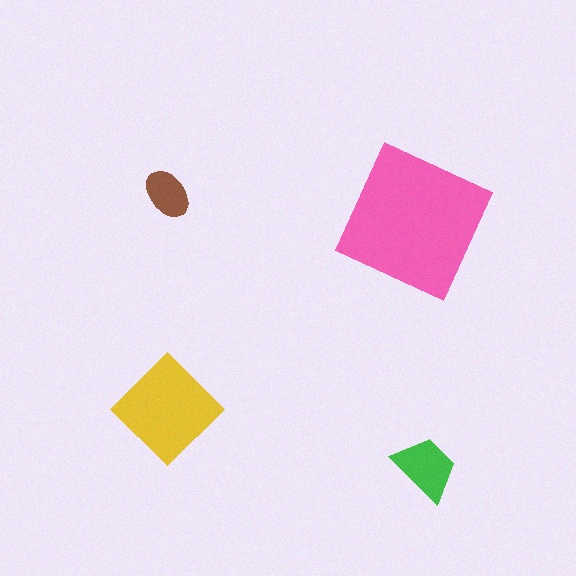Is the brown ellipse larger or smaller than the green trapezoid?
Smaller.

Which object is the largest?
The pink square.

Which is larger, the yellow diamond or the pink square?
The pink square.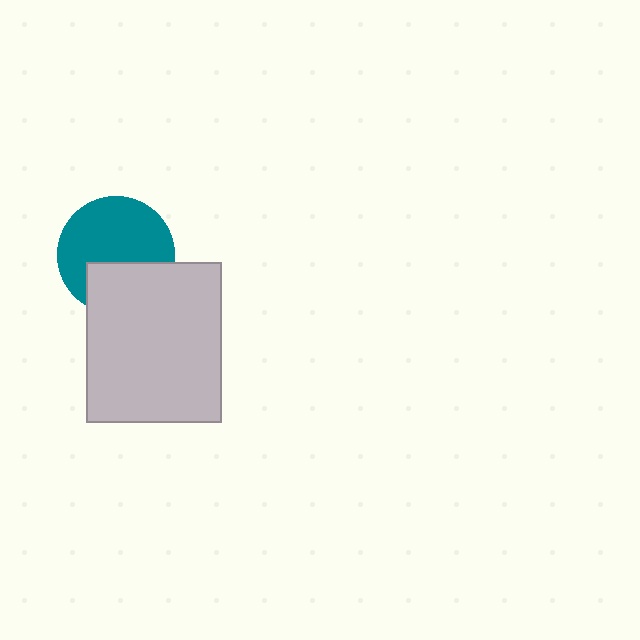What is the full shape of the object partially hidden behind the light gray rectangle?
The partially hidden object is a teal circle.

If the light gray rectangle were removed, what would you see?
You would see the complete teal circle.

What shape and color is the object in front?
The object in front is a light gray rectangle.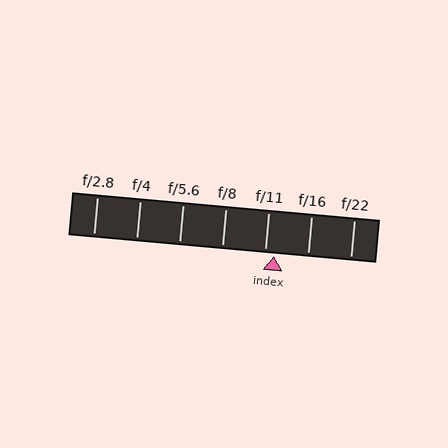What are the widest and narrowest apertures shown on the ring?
The widest aperture shown is f/2.8 and the narrowest is f/22.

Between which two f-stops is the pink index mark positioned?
The index mark is between f/11 and f/16.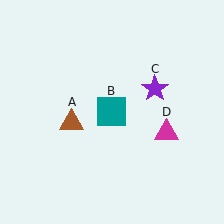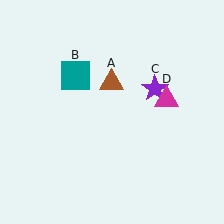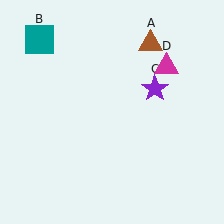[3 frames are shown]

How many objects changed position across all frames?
3 objects changed position: brown triangle (object A), teal square (object B), magenta triangle (object D).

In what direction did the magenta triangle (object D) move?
The magenta triangle (object D) moved up.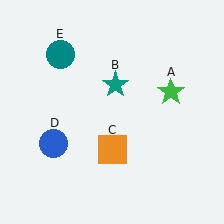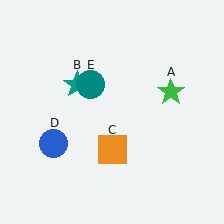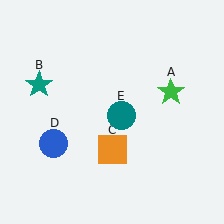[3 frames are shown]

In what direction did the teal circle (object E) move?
The teal circle (object E) moved down and to the right.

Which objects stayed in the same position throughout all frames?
Green star (object A) and orange square (object C) and blue circle (object D) remained stationary.